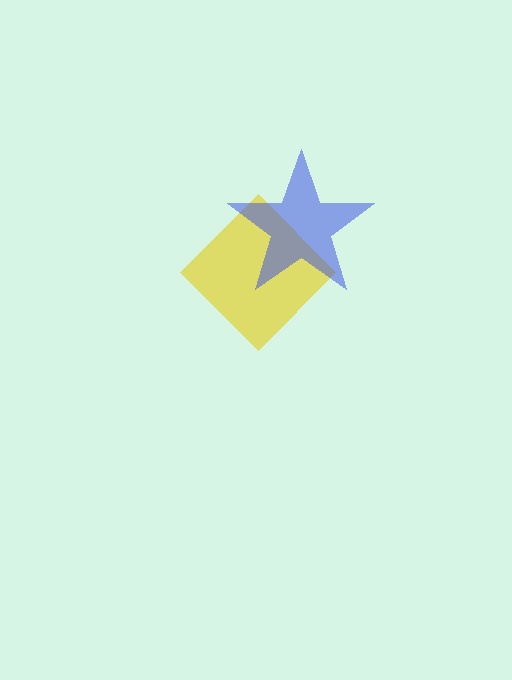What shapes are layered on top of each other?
The layered shapes are: a yellow diamond, a blue star.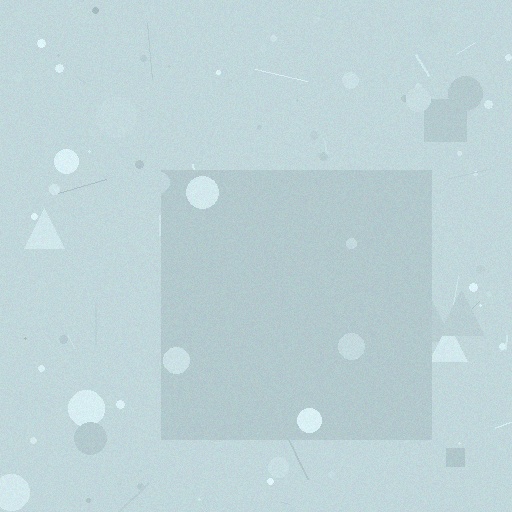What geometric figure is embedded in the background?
A square is embedded in the background.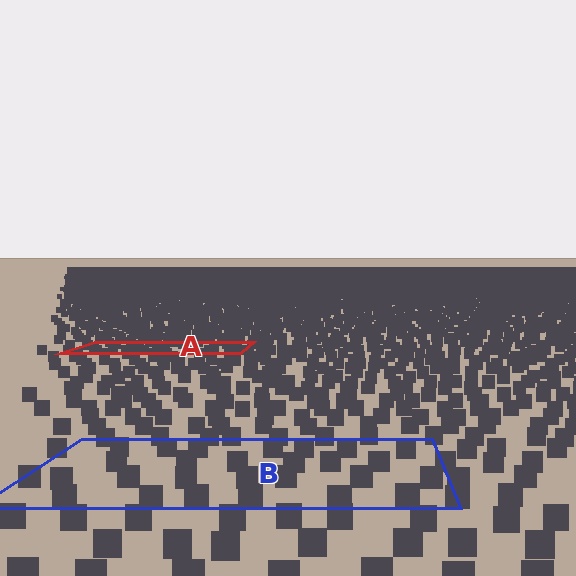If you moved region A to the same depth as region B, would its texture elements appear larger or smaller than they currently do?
They would appear larger. At a closer depth, the same texture elements are projected at a bigger on-screen size.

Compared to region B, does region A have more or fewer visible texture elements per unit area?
Region A has more texture elements per unit area — they are packed more densely because it is farther away.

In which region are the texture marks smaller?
The texture marks are smaller in region A, because it is farther away.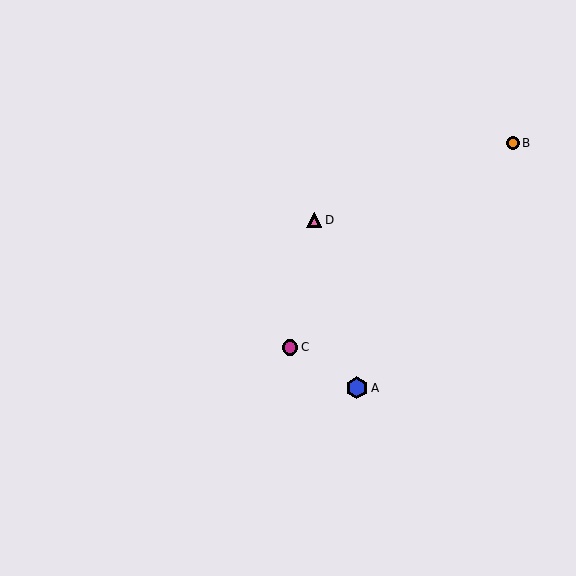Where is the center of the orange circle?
The center of the orange circle is at (513, 143).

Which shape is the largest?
The blue hexagon (labeled A) is the largest.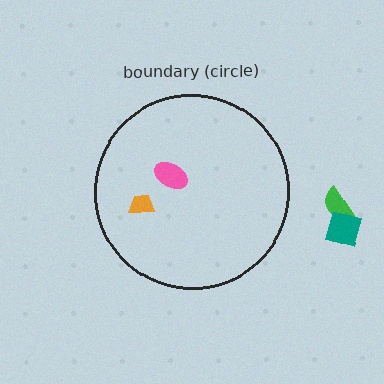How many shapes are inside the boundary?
2 inside, 2 outside.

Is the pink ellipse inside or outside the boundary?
Inside.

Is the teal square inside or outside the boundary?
Outside.